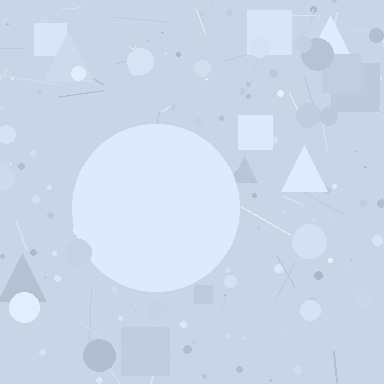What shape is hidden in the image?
A circle is hidden in the image.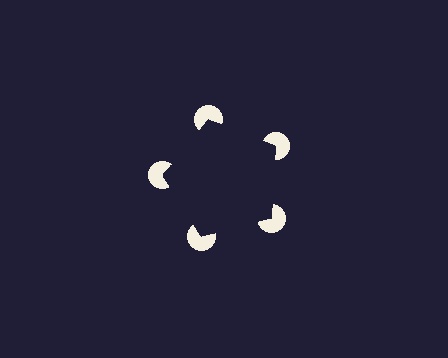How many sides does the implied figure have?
5 sides.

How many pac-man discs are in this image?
There are 5 — one at each vertex of the illusory pentagon.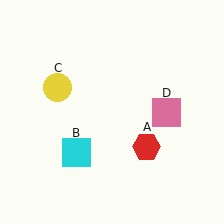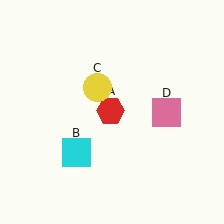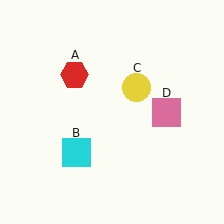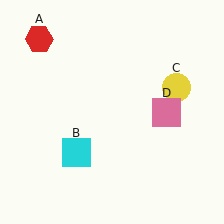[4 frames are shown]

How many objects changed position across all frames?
2 objects changed position: red hexagon (object A), yellow circle (object C).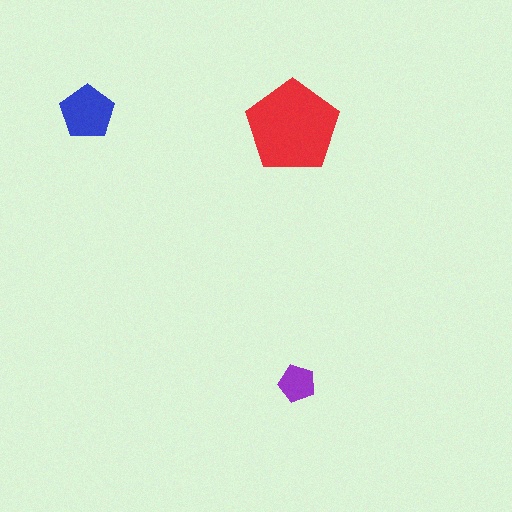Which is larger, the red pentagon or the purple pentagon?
The red one.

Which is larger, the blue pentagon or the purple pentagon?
The blue one.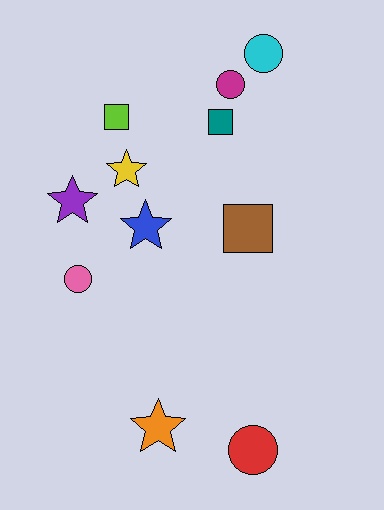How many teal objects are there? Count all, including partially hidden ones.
There is 1 teal object.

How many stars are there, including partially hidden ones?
There are 4 stars.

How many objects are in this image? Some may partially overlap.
There are 11 objects.